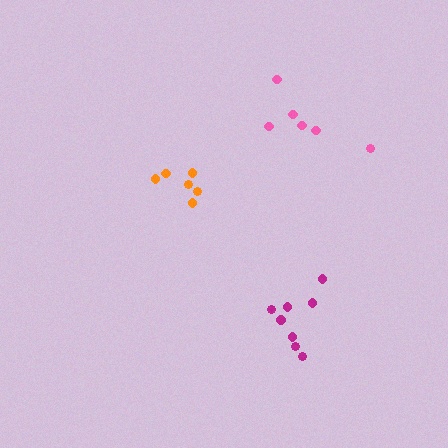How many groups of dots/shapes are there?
There are 3 groups.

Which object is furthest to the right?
The pink cluster is rightmost.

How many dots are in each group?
Group 1: 8 dots, Group 2: 6 dots, Group 3: 6 dots (20 total).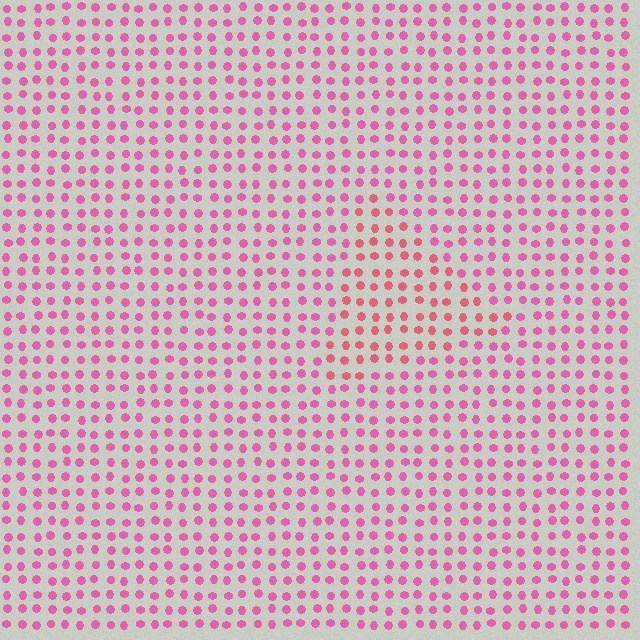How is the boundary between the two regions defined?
The boundary is defined purely by a slight shift in hue (about 22 degrees). Spacing, size, and orientation are identical on both sides.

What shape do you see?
I see a triangle.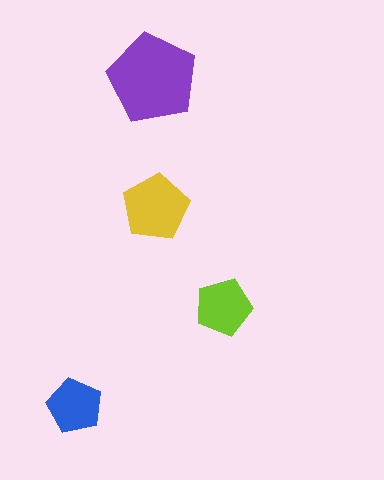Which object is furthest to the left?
The blue pentagon is leftmost.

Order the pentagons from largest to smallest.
the purple one, the yellow one, the lime one, the blue one.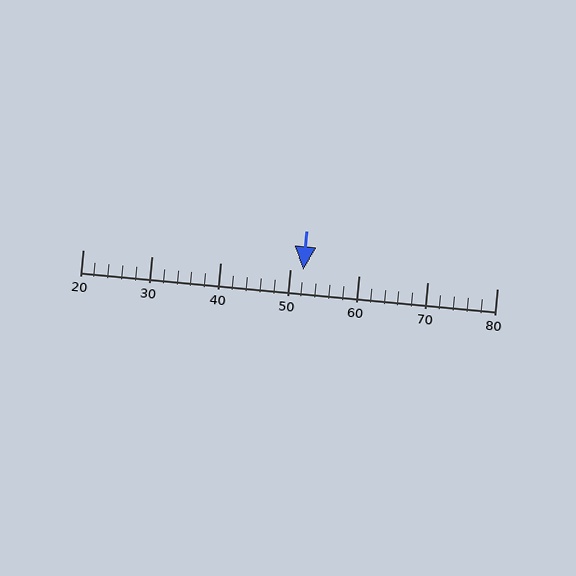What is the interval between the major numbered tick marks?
The major tick marks are spaced 10 units apart.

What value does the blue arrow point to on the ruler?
The blue arrow points to approximately 52.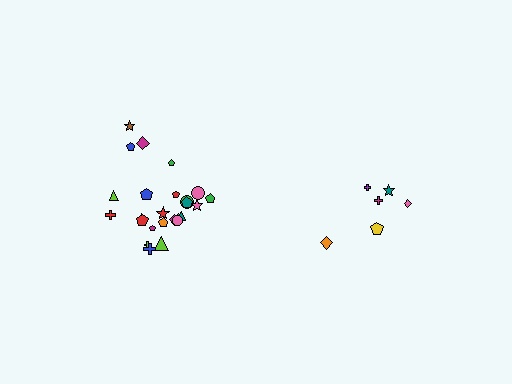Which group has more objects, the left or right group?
The left group.